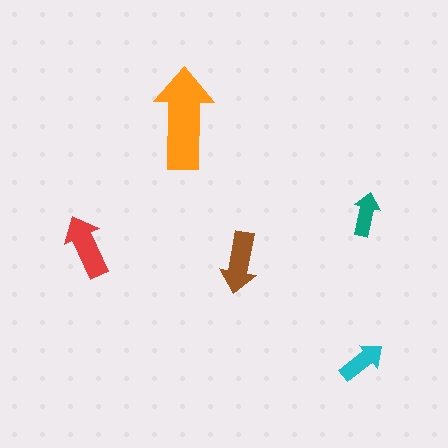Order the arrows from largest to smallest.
the orange one, the red one, the brown one, the cyan one, the teal one.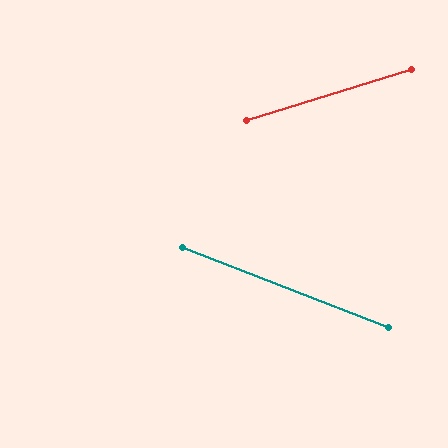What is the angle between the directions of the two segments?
Approximately 38 degrees.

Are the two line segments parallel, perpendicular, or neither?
Neither parallel nor perpendicular — they differ by about 38°.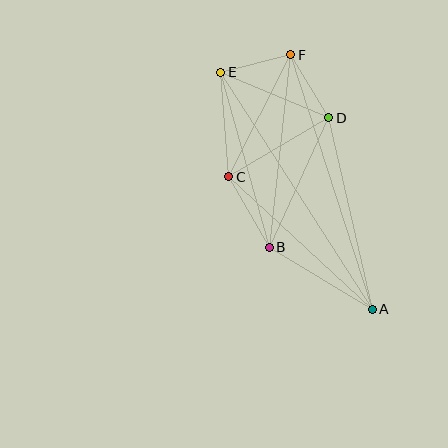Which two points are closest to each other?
Points E and F are closest to each other.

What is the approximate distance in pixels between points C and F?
The distance between C and F is approximately 137 pixels.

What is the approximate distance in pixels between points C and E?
The distance between C and E is approximately 105 pixels.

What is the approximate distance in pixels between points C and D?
The distance between C and D is approximately 116 pixels.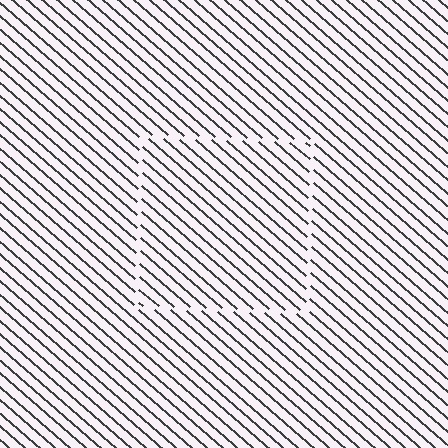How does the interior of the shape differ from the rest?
The interior of the shape contains the same grating, shifted by half a period — the contour is defined by the phase discontinuity where line-ends from the inner and outer gratings abut.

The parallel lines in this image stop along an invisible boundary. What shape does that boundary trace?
An illusory square. The interior of the shape contains the same grating, shifted by half a period — the contour is defined by the phase discontinuity where line-ends from the inner and outer gratings abut.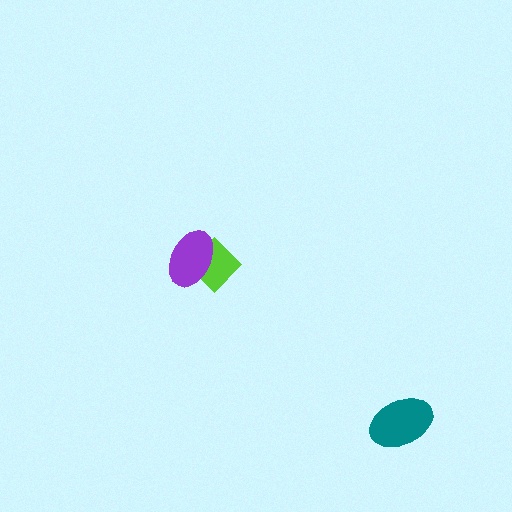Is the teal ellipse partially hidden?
No, no other shape covers it.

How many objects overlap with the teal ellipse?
0 objects overlap with the teal ellipse.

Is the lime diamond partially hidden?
Yes, it is partially covered by another shape.